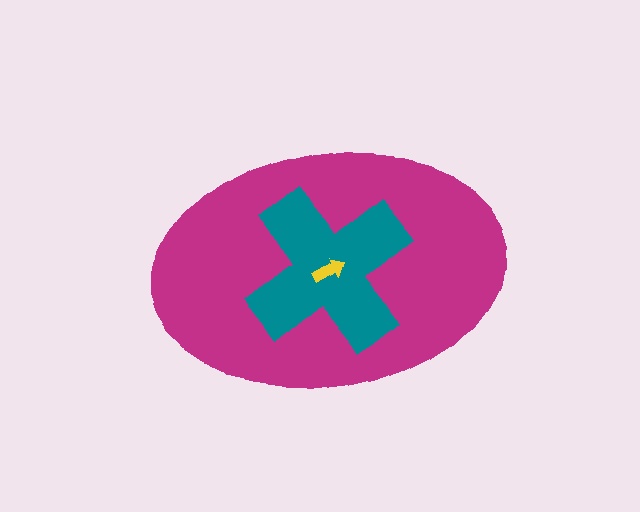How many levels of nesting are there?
3.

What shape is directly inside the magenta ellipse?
The teal cross.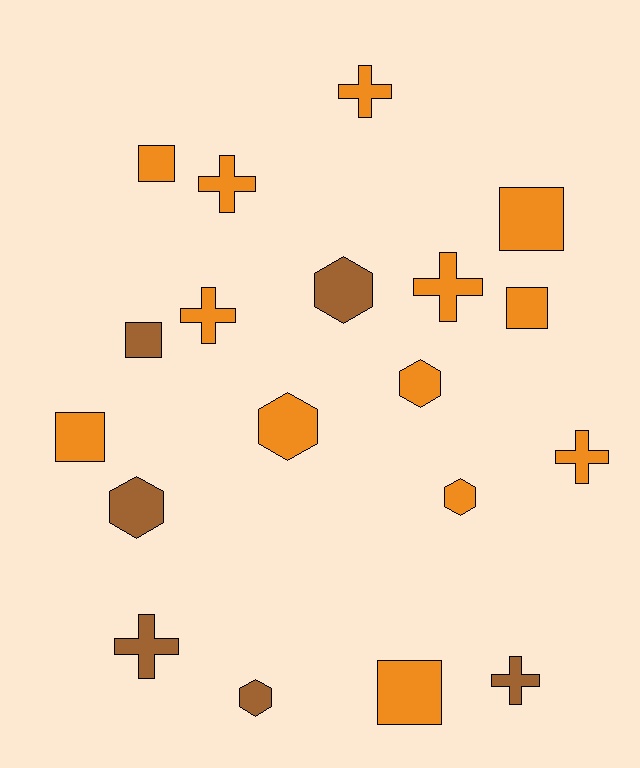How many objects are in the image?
There are 19 objects.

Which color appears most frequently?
Orange, with 13 objects.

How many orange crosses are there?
There are 5 orange crosses.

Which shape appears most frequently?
Cross, with 7 objects.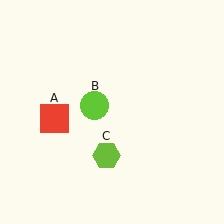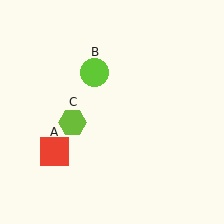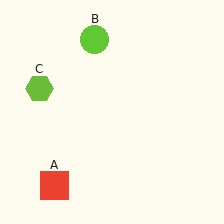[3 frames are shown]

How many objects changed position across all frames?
3 objects changed position: red square (object A), lime circle (object B), lime hexagon (object C).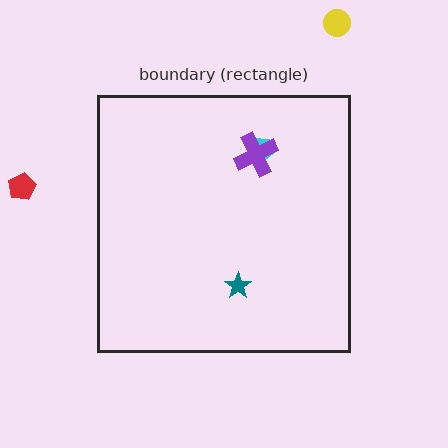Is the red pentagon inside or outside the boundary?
Outside.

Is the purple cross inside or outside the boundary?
Inside.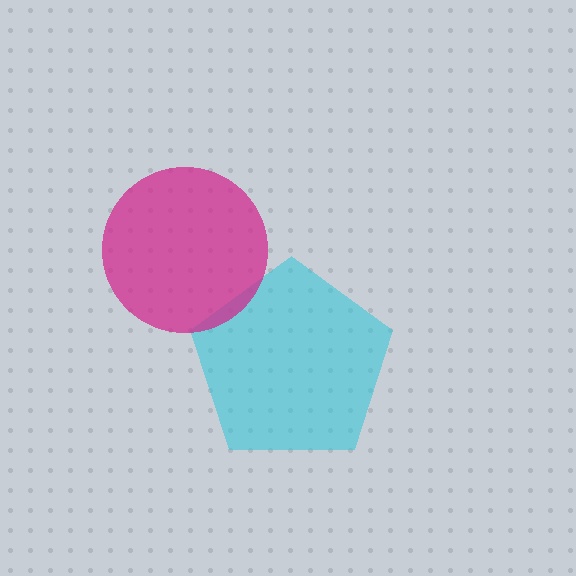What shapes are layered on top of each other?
The layered shapes are: a cyan pentagon, a magenta circle.